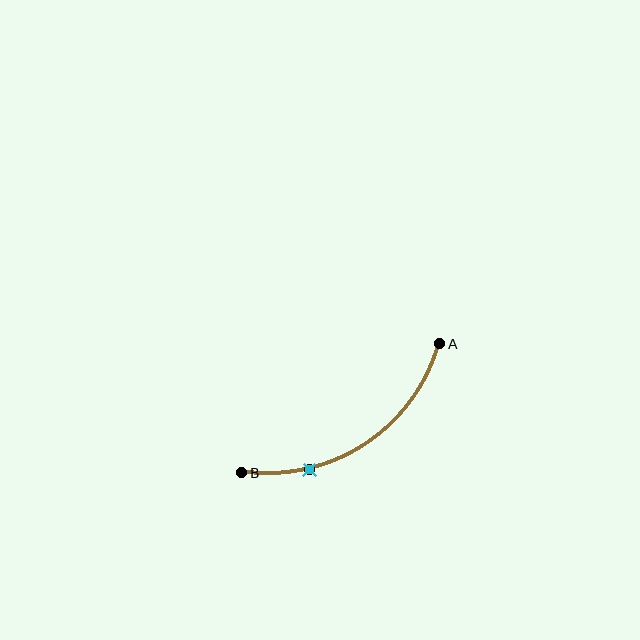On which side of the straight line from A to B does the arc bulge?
The arc bulges below the straight line connecting A and B.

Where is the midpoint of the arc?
The arc midpoint is the point on the curve farthest from the straight line joining A and B. It sits below that line.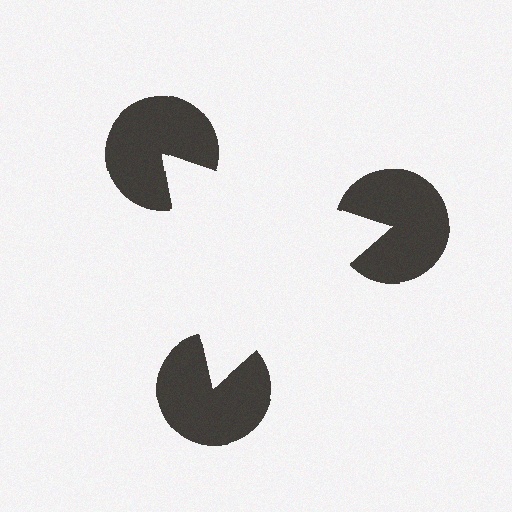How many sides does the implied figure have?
3 sides.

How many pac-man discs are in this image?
There are 3 — one at each vertex of the illusory triangle.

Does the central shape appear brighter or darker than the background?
It typically appears slightly brighter than the background, even though no actual brightness change is drawn.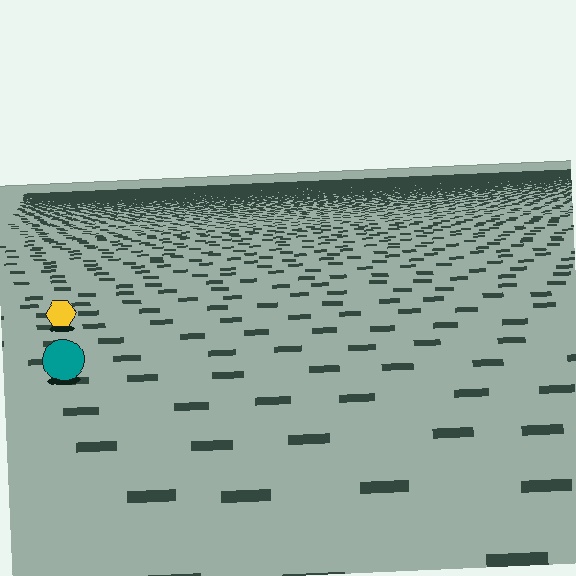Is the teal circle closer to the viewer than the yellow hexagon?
Yes. The teal circle is closer — you can tell from the texture gradient: the ground texture is coarser near it.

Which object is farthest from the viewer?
The yellow hexagon is farthest from the viewer. It appears smaller and the ground texture around it is denser.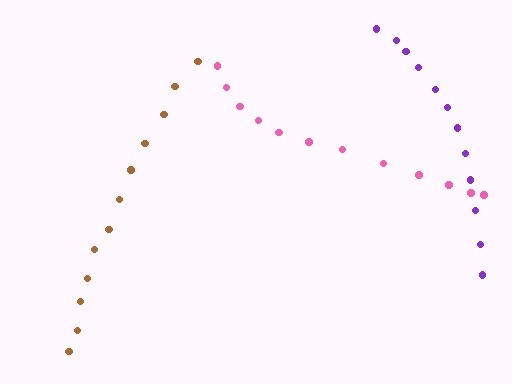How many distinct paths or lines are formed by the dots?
There are 3 distinct paths.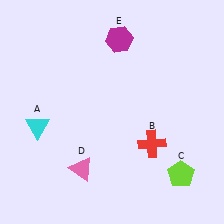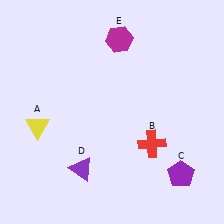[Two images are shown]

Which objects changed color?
A changed from cyan to yellow. C changed from lime to purple. D changed from pink to purple.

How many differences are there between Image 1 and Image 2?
There are 3 differences between the two images.